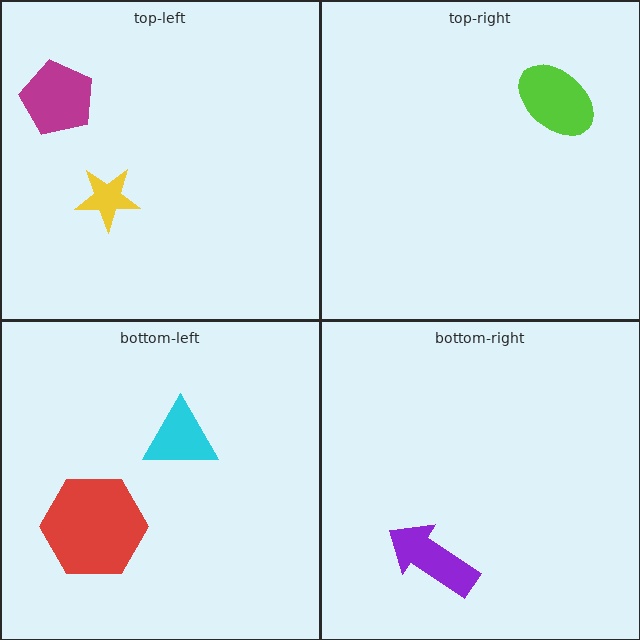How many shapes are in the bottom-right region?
1.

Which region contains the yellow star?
The top-left region.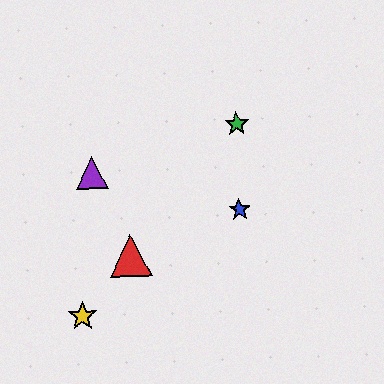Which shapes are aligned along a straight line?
The red triangle, the green star, the yellow star are aligned along a straight line.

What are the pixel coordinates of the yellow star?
The yellow star is at (82, 316).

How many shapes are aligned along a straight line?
3 shapes (the red triangle, the green star, the yellow star) are aligned along a straight line.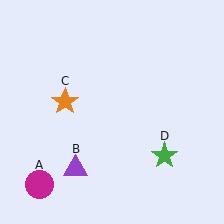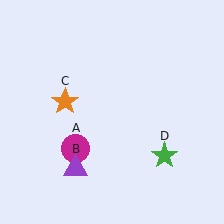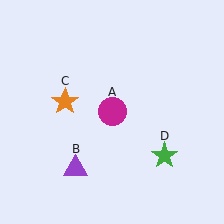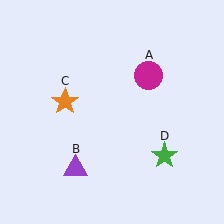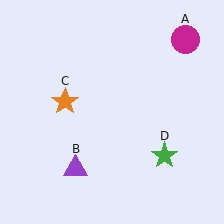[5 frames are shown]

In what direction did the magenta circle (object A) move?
The magenta circle (object A) moved up and to the right.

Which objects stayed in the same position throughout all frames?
Purple triangle (object B) and orange star (object C) and green star (object D) remained stationary.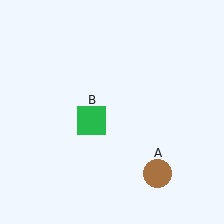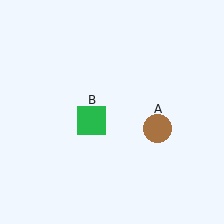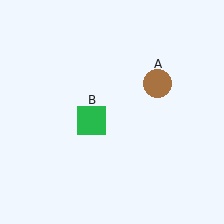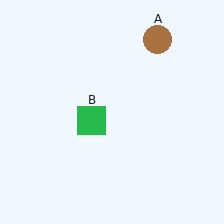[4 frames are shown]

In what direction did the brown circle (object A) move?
The brown circle (object A) moved up.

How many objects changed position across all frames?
1 object changed position: brown circle (object A).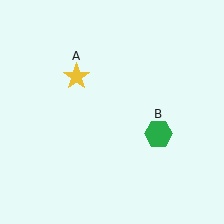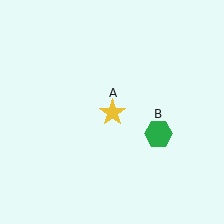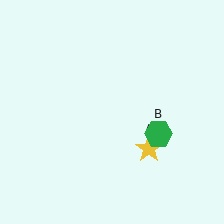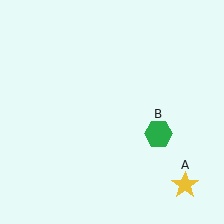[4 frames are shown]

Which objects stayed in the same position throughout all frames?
Green hexagon (object B) remained stationary.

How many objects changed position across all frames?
1 object changed position: yellow star (object A).